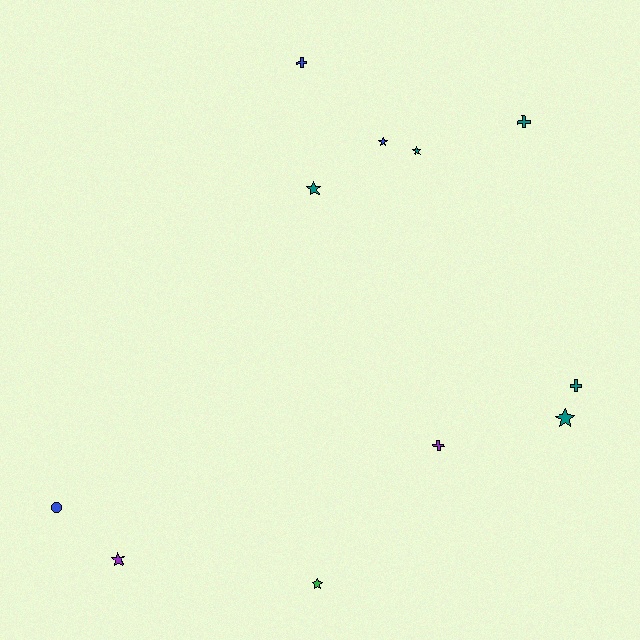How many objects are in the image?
There are 11 objects.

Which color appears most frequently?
Teal, with 5 objects.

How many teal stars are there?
There are 3 teal stars.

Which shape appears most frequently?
Star, with 6 objects.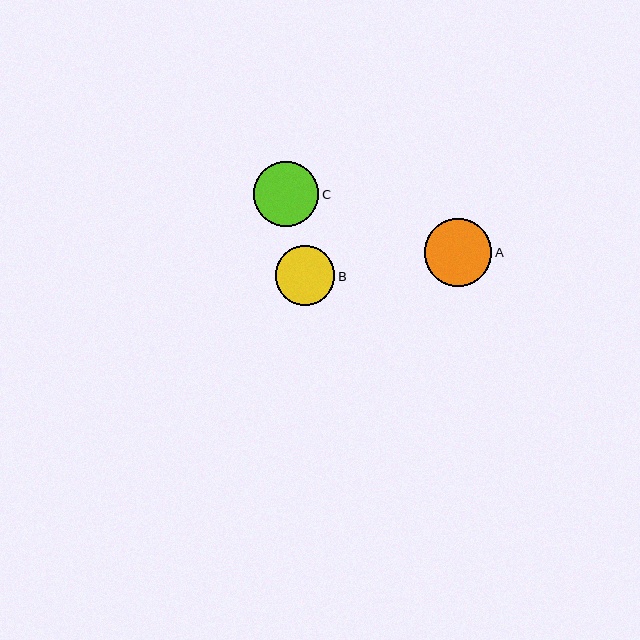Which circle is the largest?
Circle A is the largest with a size of approximately 68 pixels.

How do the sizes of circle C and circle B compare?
Circle C and circle B are approximately the same size.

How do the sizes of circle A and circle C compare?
Circle A and circle C are approximately the same size.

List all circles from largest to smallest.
From largest to smallest: A, C, B.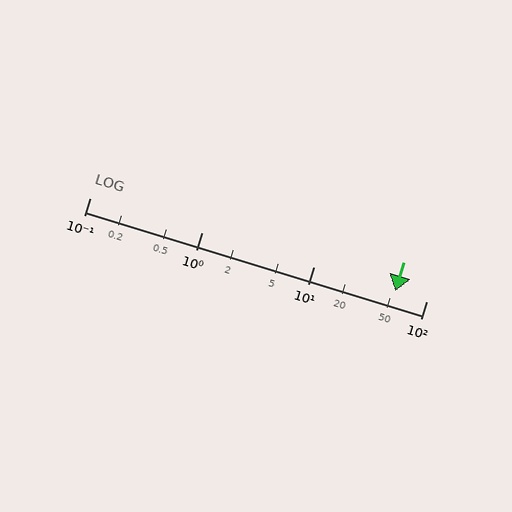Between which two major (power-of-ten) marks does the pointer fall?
The pointer is between 10 and 100.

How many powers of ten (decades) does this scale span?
The scale spans 3 decades, from 0.1 to 100.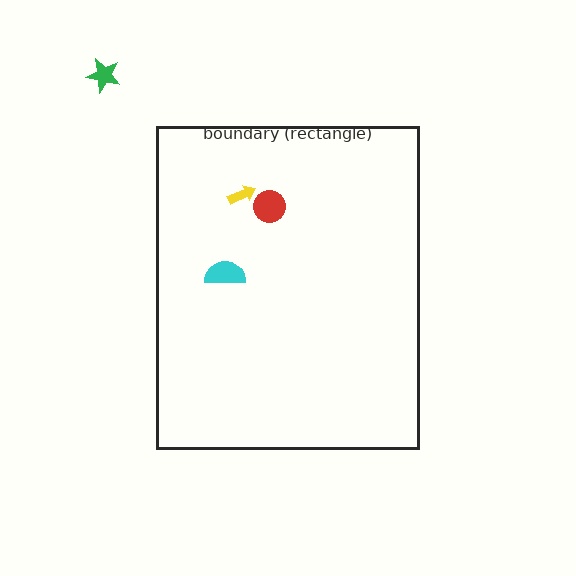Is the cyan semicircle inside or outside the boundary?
Inside.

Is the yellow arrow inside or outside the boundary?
Inside.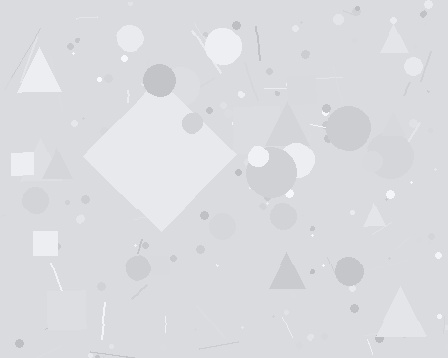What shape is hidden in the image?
A diamond is hidden in the image.